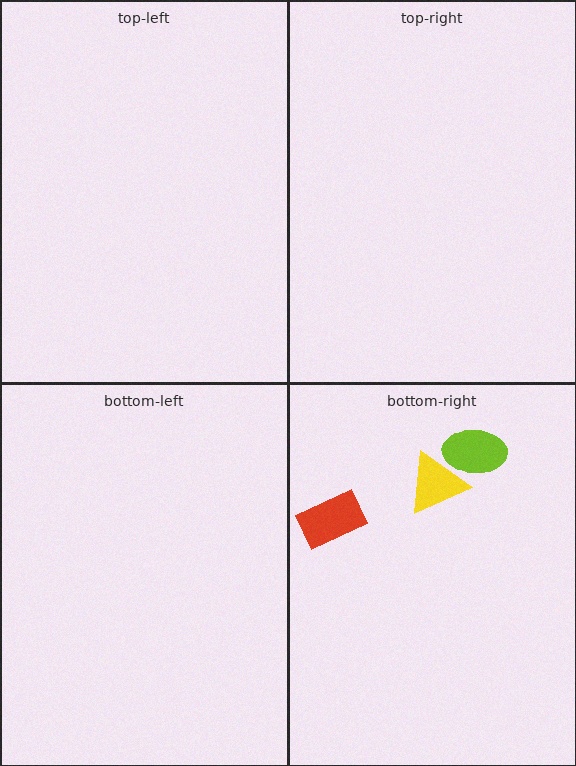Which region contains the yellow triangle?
The bottom-right region.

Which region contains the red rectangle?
The bottom-right region.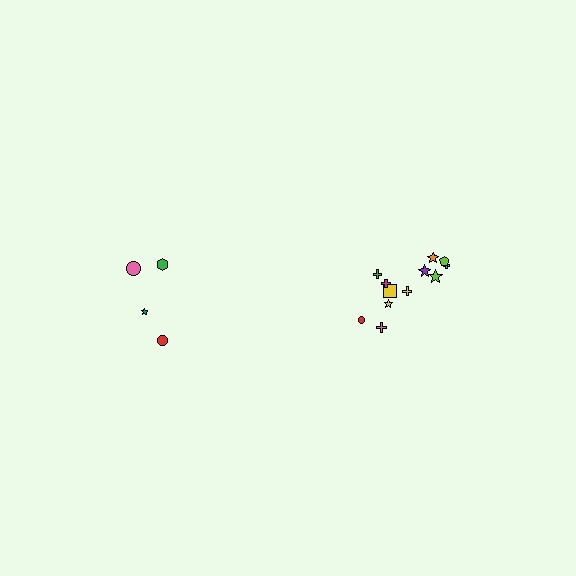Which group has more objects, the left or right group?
The right group.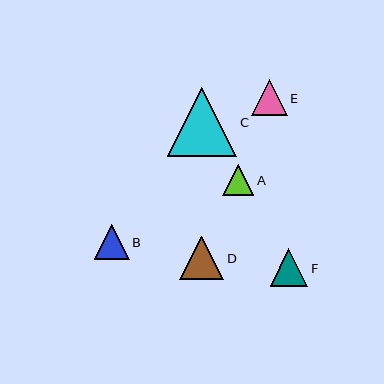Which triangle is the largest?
Triangle C is the largest with a size of approximately 69 pixels.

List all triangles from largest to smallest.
From largest to smallest: C, D, F, E, B, A.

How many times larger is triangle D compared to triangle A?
Triangle D is approximately 1.4 times the size of triangle A.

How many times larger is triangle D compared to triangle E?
Triangle D is approximately 1.2 times the size of triangle E.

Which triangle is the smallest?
Triangle A is the smallest with a size of approximately 31 pixels.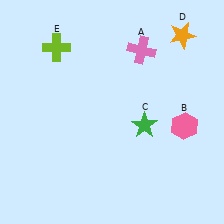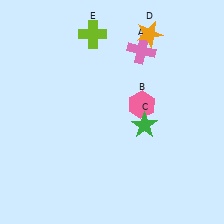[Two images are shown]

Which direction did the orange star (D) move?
The orange star (D) moved left.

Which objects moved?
The objects that moved are: the pink hexagon (B), the orange star (D), the lime cross (E).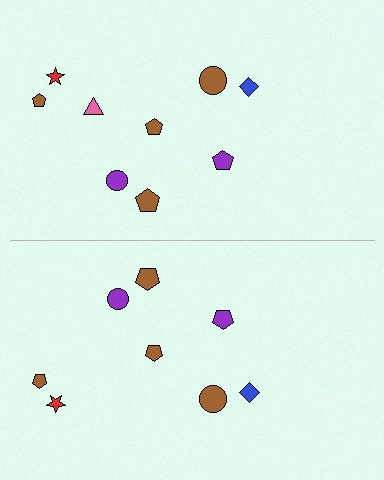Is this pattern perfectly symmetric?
No, the pattern is not perfectly symmetric. A pink triangle is missing from the bottom side.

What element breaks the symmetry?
A pink triangle is missing from the bottom side.